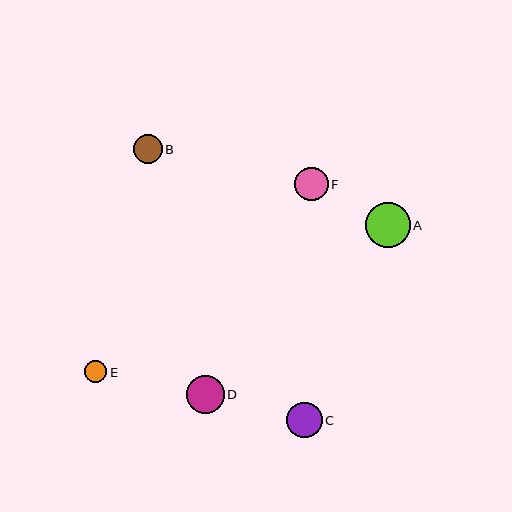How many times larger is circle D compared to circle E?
Circle D is approximately 1.7 times the size of circle E.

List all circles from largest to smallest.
From largest to smallest: A, D, C, F, B, E.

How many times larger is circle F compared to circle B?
Circle F is approximately 1.1 times the size of circle B.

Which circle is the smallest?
Circle E is the smallest with a size of approximately 22 pixels.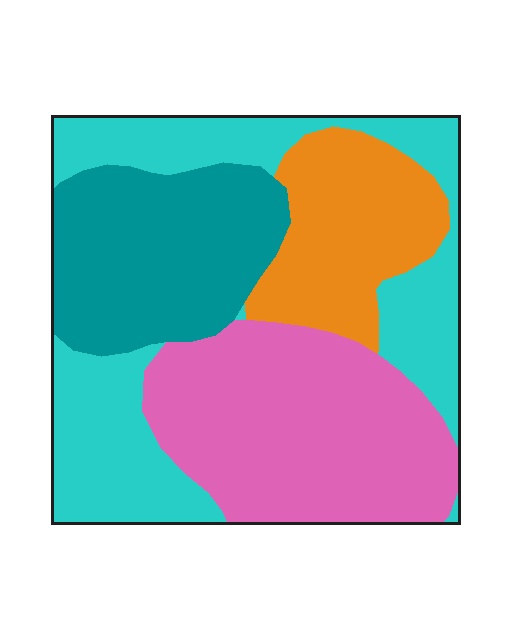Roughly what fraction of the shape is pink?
Pink takes up about one third (1/3) of the shape.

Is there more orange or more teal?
Teal.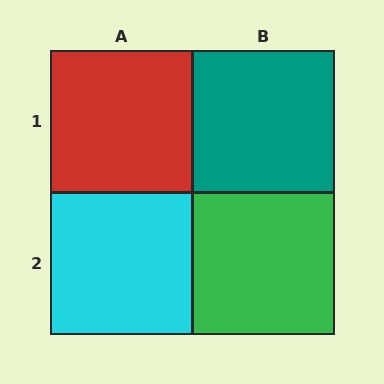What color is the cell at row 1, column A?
Red.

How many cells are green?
1 cell is green.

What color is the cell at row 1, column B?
Teal.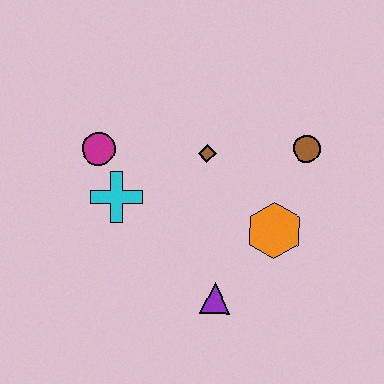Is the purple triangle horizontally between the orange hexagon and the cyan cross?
Yes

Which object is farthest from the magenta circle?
The brown circle is farthest from the magenta circle.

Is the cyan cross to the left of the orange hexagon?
Yes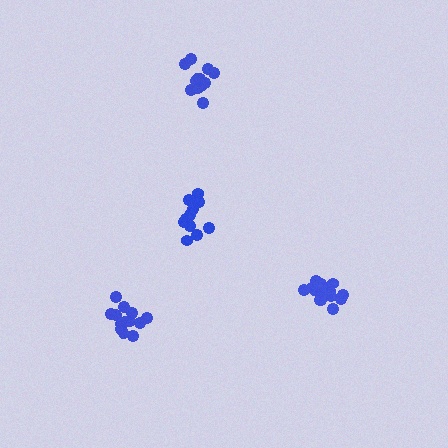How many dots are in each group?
Group 1: 13 dots, Group 2: 15 dots, Group 3: 12 dots, Group 4: 14 dots (54 total).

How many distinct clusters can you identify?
There are 4 distinct clusters.